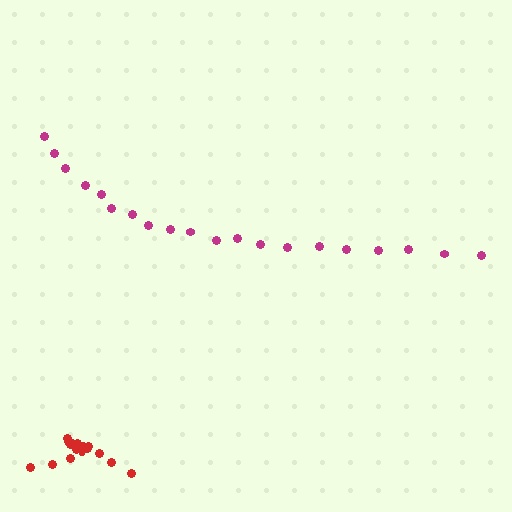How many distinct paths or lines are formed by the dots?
There are 2 distinct paths.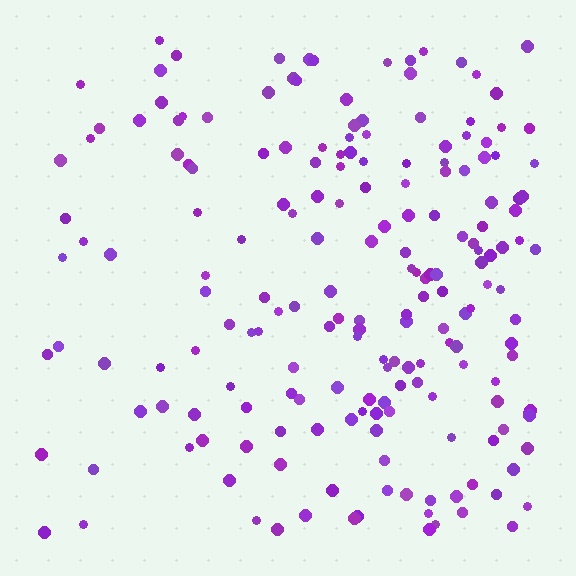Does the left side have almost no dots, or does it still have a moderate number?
Still a moderate number, just noticeably fewer than the right.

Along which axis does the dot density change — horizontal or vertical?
Horizontal.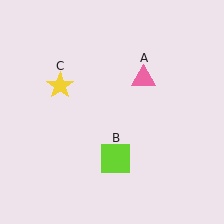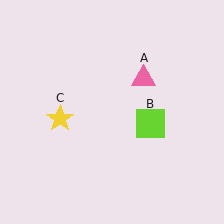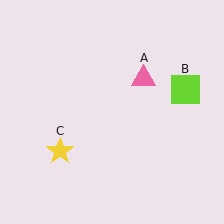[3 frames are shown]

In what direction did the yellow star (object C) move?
The yellow star (object C) moved down.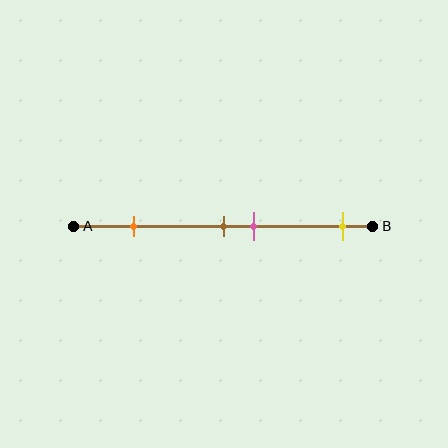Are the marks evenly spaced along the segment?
No, the marks are not evenly spaced.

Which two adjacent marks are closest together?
The brown and pink marks are the closest adjacent pair.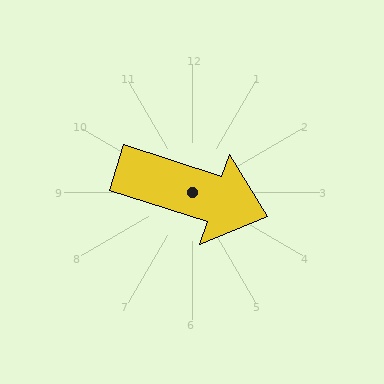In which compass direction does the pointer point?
East.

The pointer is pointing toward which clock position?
Roughly 4 o'clock.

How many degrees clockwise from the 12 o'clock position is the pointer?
Approximately 108 degrees.